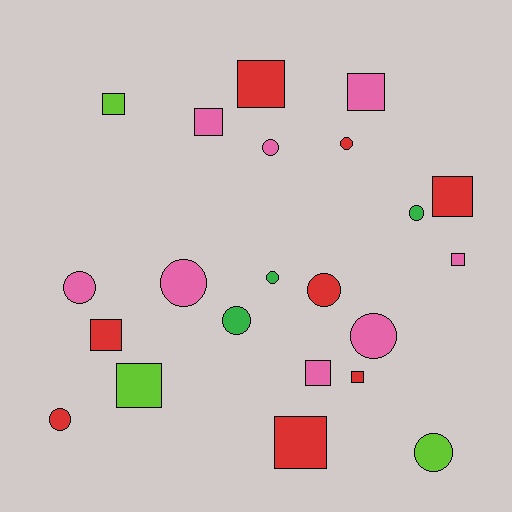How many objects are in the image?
There are 22 objects.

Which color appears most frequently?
Pink, with 8 objects.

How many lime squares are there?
There are 2 lime squares.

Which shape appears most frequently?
Square, with 11 objects.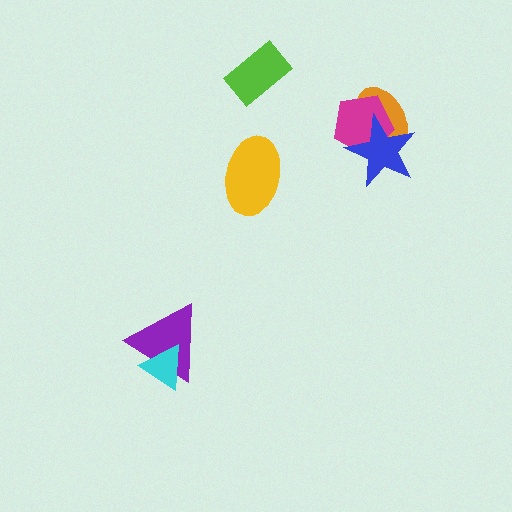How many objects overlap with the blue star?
2 objects overlap with the blue star.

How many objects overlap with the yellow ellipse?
0 objects overlap with the yellow ellipse.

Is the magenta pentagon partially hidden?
Yes, it is partially covered by another shape.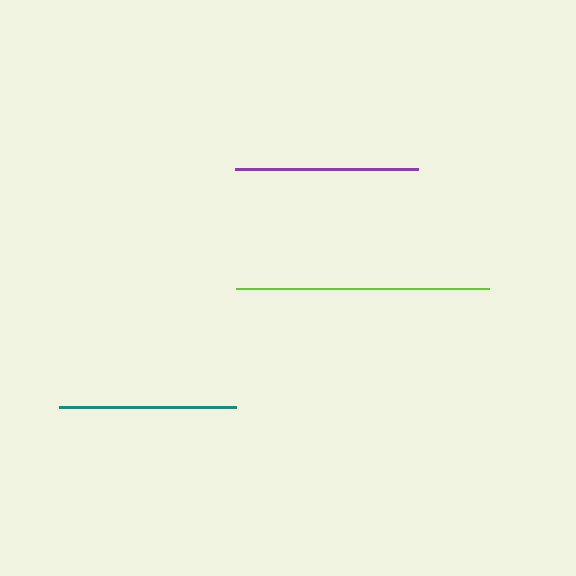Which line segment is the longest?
The lime line is the longest at approximately 254 pixels.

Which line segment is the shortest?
The teal line is the shortest at approximately 177 pixels.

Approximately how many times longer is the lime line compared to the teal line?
The lime line is approximately 1.4 times the length of the teal line.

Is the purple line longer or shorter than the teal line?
The purple line is longer than the teal line.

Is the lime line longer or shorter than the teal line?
The lime line is longer than the teal line.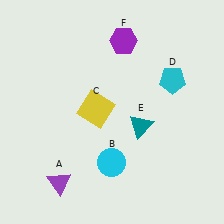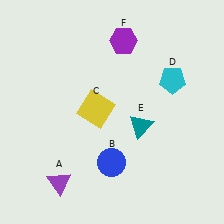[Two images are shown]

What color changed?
The circle (B) changed from cyan in Image 1 to blue in Image 2.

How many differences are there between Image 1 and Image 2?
There is 1 difference between the two images.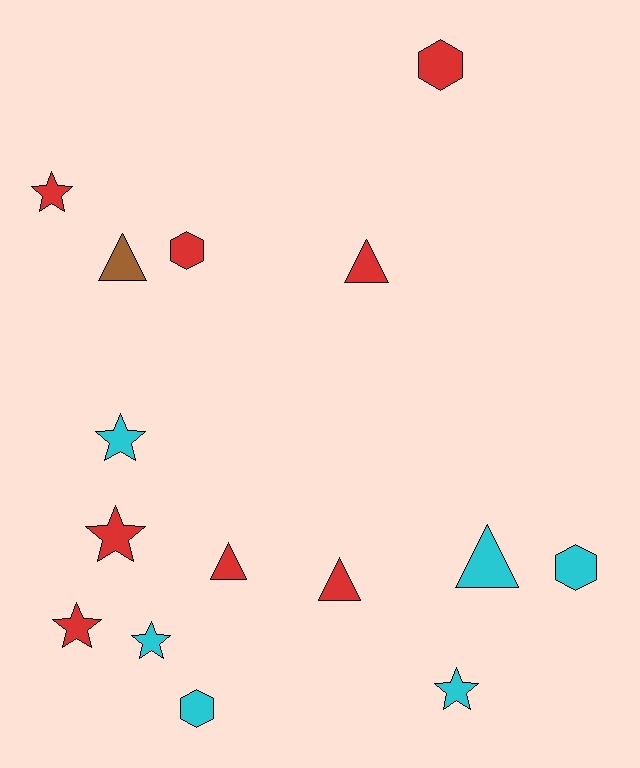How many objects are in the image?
There are 15 objects.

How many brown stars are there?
There are no brown stars.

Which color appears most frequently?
Red, with 8 objects.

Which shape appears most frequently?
Star, with 6 objects.